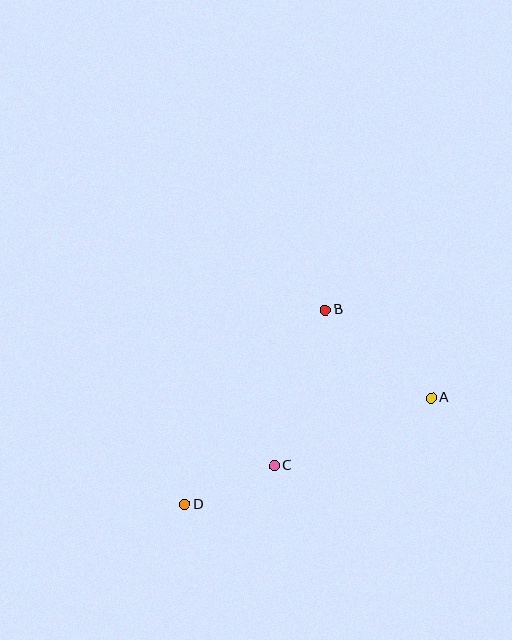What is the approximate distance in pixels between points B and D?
The distance between B and D is approximately 240 pixels.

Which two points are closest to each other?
Points C and D are closest to each other.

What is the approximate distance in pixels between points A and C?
The distance between A and C is approximately 171 pixels.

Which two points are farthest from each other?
Points A and D are farthest from each other.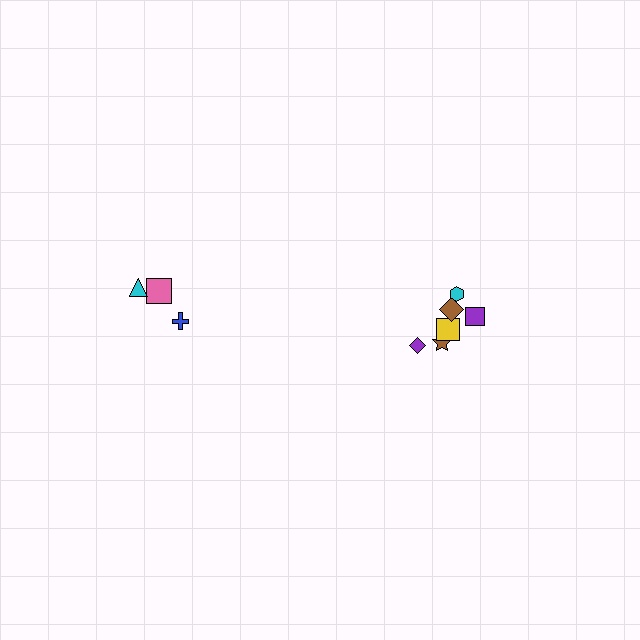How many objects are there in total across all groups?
There are 9 objects.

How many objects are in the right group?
There are 6 objects.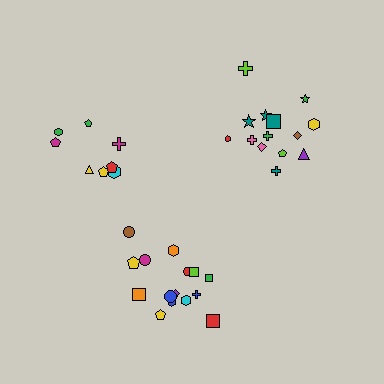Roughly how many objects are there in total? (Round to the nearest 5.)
Roughly 40 objects in total.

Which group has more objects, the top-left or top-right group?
The top-right group.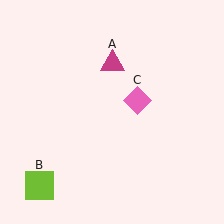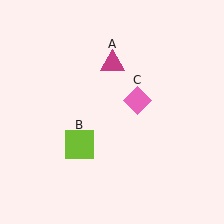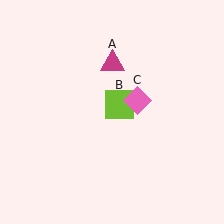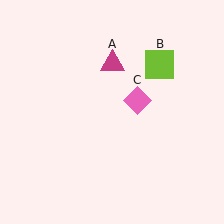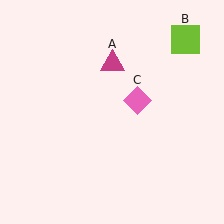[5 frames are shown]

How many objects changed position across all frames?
1 object changed position: lime square (object B).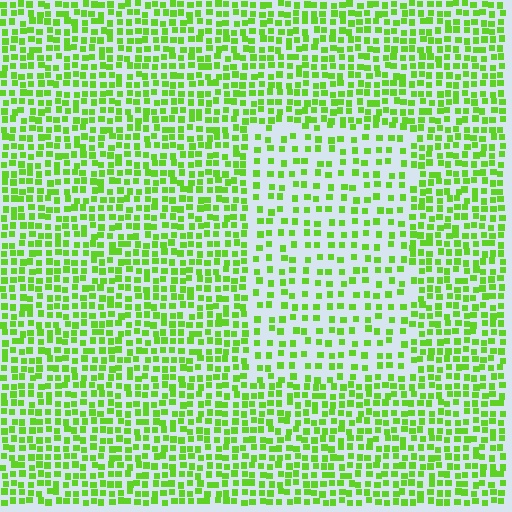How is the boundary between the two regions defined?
The boundary is defined by a change in element density (approximately 1.8x ratio). All elements are the same color, size, and shape.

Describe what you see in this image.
The image contains small lime elements arranged at two different densities. A rectangle-shaped region is visible where the elements are less densely packed than the surrounding area.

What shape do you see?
I see a rectangle.